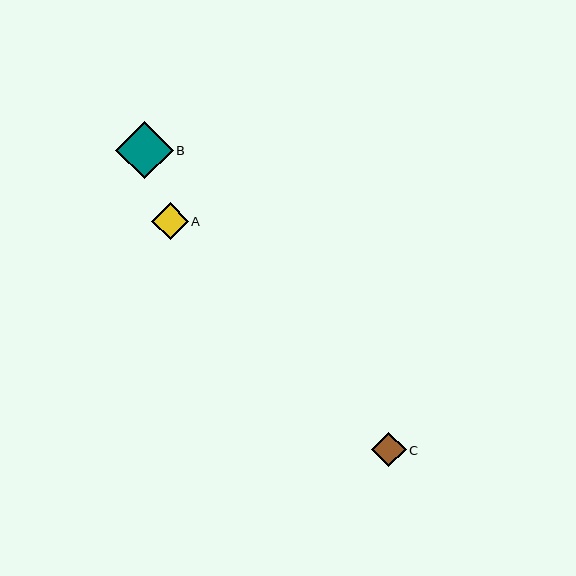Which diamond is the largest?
Diamond B is the largest with a size of approximately 57 pixels.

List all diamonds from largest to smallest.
From largest to smallest: B, A, C.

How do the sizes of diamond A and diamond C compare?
Diamond A and diamond C are approximately the same size.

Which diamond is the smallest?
Diamond C is the smallest with a size of approximately 34 pixels.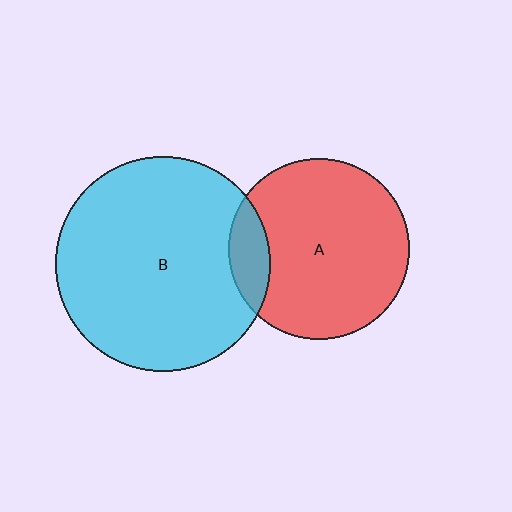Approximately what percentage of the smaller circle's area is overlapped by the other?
Approximately 15%.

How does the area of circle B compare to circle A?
Approximately 1.4 times.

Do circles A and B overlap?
Yes.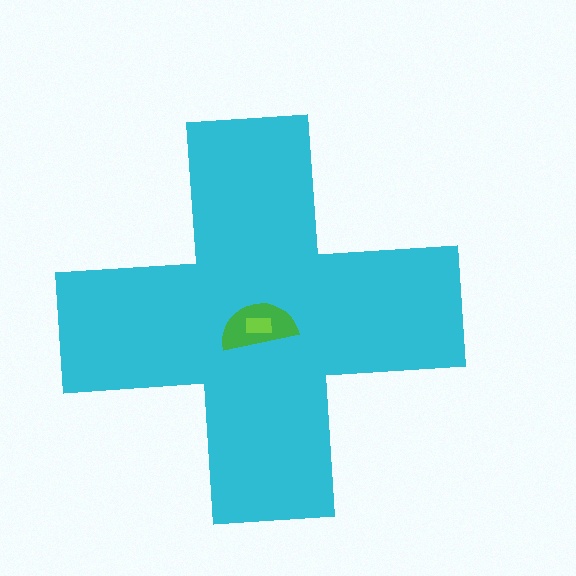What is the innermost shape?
The lime rectangle.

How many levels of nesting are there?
3.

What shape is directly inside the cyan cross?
The green semicircle.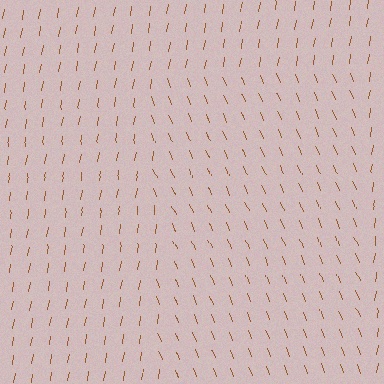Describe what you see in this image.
The image is filled with small brown line segments. A rectangle region in the image has lines oriented differently from the surrounding lines, creating a visible texture boundary.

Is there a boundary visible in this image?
Yes, there is a texture boundary formed by a change in line orientation.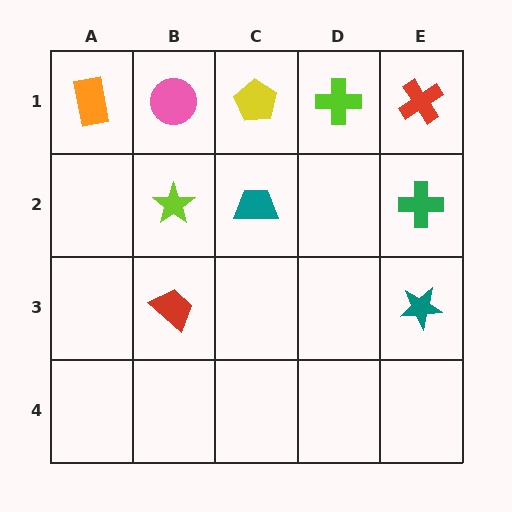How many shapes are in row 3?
2 shapes.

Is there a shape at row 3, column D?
No, that cell is empty.